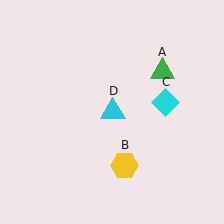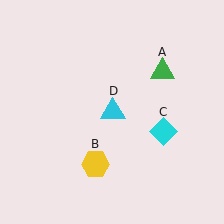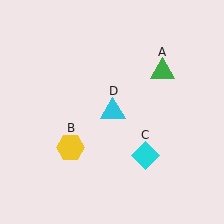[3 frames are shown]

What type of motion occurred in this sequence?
The yellow hexagon (object B), cyan diamond (object C) rotated clockwise around the center of the scene.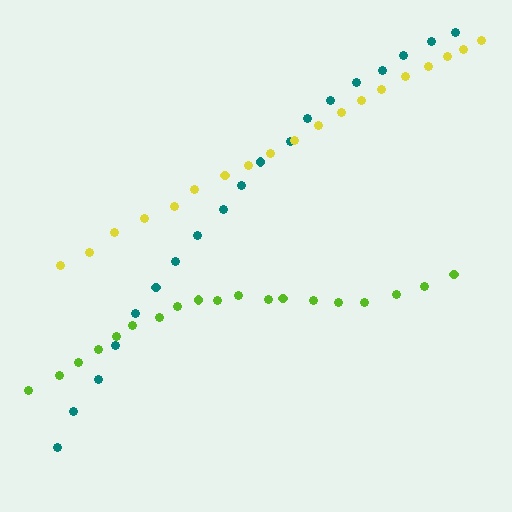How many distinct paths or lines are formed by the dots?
There are 3 distinct paths.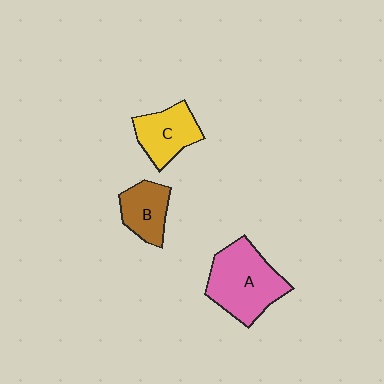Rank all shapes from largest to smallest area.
From largest to smallest: A (pink), C (yellow), B (brown).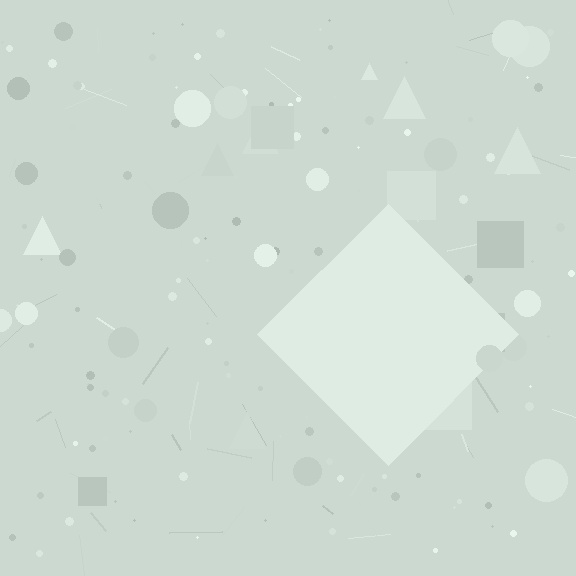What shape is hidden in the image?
A diamond is hidden in the image.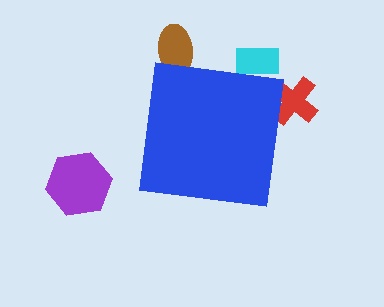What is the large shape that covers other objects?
A blue square.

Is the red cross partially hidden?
Yes, the red cross is partially hidden behind the blue square.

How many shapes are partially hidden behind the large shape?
3 shapes are partially hidden.